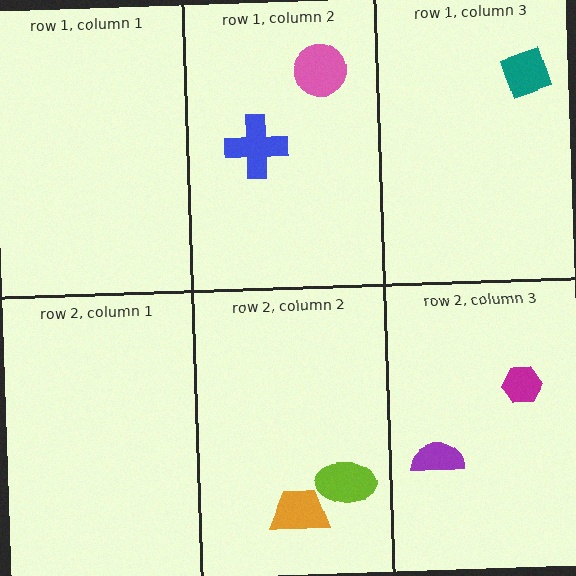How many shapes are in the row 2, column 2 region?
2.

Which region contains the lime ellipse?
The row 2, column 2 region.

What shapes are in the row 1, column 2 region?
The blue cross, the pink circle.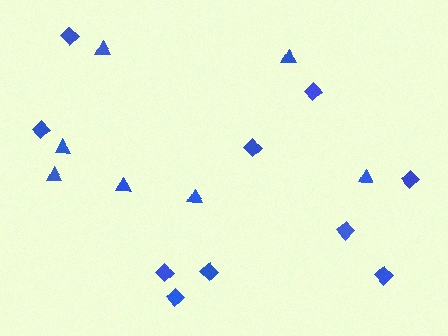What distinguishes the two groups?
There are 2 groups: one group of diamonds (10) and one group of triangles (7).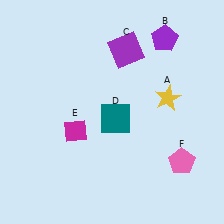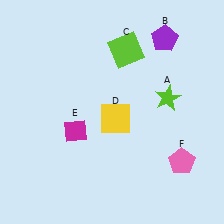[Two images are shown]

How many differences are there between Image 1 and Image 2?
There are 3 differences between the two images.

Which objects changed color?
A changed from yellow to lime. C changed from purple to lime. D changed from teal to yellow.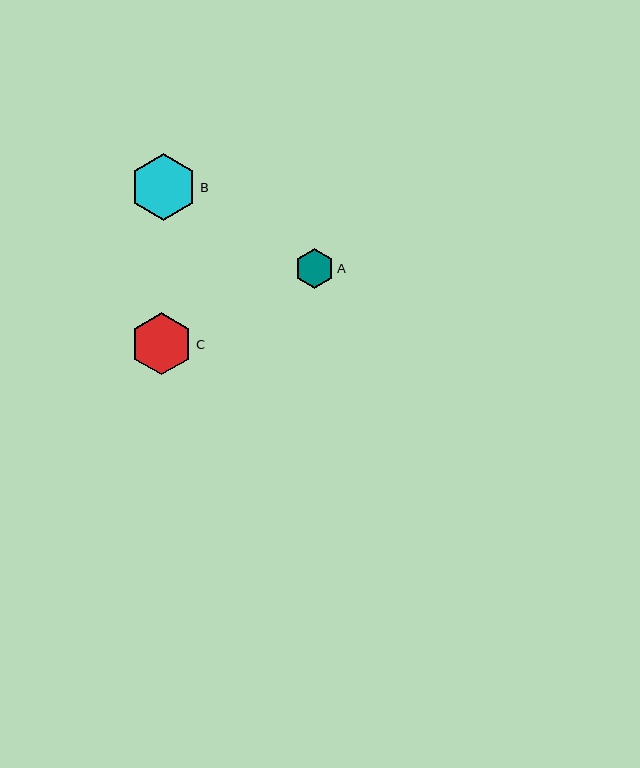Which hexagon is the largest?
Hexagon B is the largest with a size of approximately 67 pixels.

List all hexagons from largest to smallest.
From largest to smallest: B, C, A.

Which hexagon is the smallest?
Hexagon A is the smallest with a size of approximately 40 pixels.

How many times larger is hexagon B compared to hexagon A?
Hexagon B is approximately 1.7 times the size of hexagon A.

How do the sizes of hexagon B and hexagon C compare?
Hexagon B and hexagon C are approximately the same size.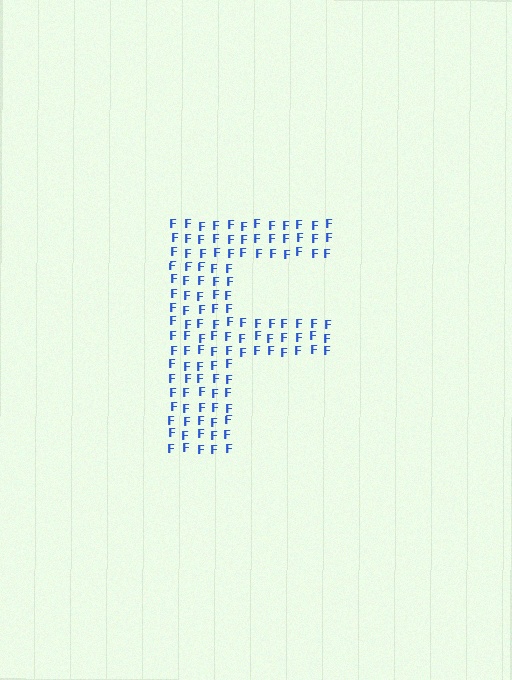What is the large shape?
The large shape is the letter F.